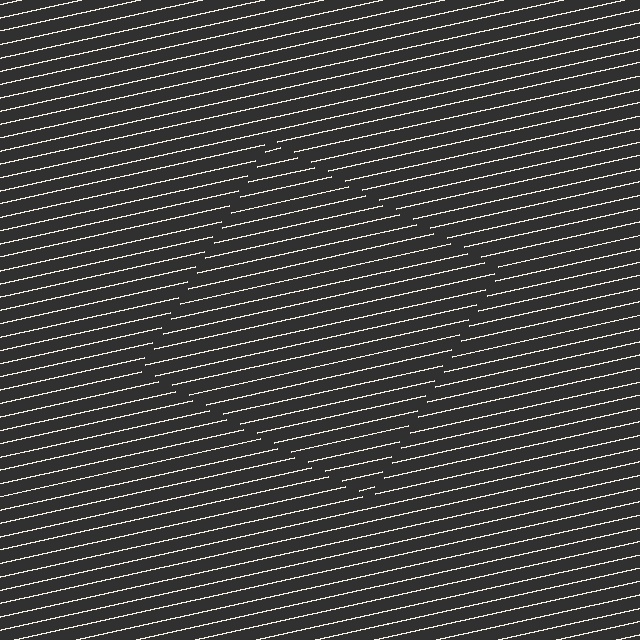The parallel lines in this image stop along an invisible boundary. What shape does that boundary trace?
An illusory square. The interior of the shape contains the same grating, shifted by half a period — the contour is defined by the phase discontinuity where line-ends from the inner and outer gratings abut.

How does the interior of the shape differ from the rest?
The interior of the shape contains the same grating, shifted by half a period — the contour is defined by the phase discontinuity where line-ends from the inner and outer gratings abut.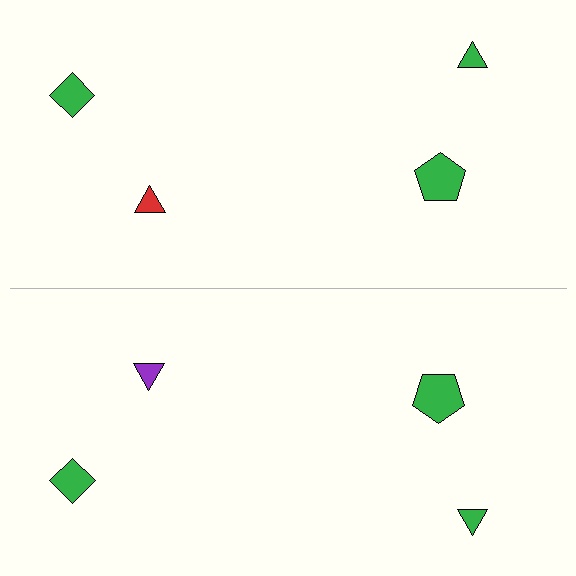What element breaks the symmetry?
The purple triangle on the bottom side breaks the symmetry — its mirror counterpart is red.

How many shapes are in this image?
There are 8 shapes in this image.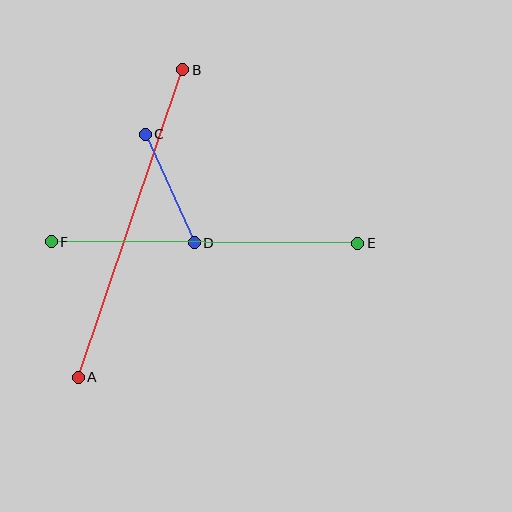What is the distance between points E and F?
The distance is approximately 307 pixels.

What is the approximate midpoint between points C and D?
The midpoint is at approximately (170, 189) pixels.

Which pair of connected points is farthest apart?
Points A and B are farthest apart.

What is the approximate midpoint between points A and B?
The midpoint is at approximately (130, 223) pixels.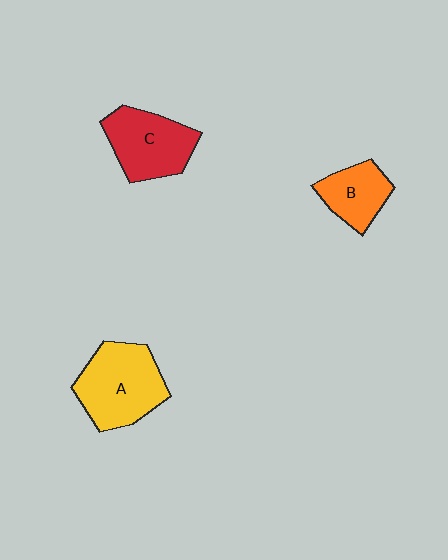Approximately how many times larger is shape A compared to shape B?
Approximately 1.7 times.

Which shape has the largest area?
Shape A (yellow).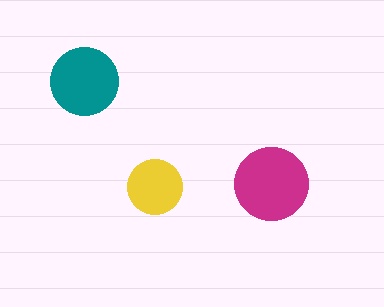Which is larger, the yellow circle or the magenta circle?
The magenta one.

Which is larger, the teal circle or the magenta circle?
The magenta one.